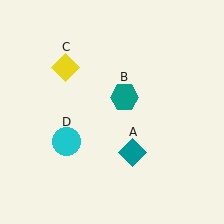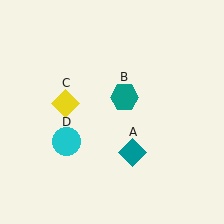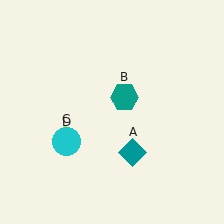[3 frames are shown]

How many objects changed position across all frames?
1 object changed position: yellow diamond (object C).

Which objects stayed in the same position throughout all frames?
Teal diamond (object A) and teal hexagon (object B) and cyan circle (object D) remained stationary.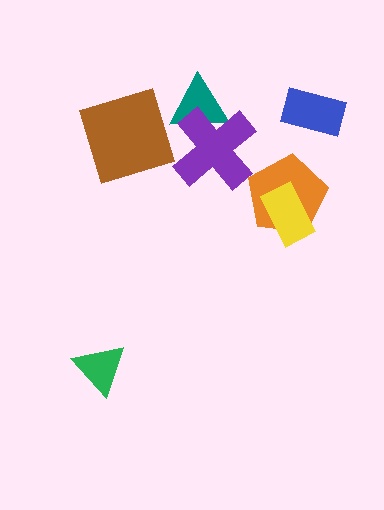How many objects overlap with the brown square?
0 objects overlap with the brown square.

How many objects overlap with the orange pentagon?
1 object overlaps with the orange pentagon.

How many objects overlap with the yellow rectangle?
1 object overlaps with the yellow rectangle.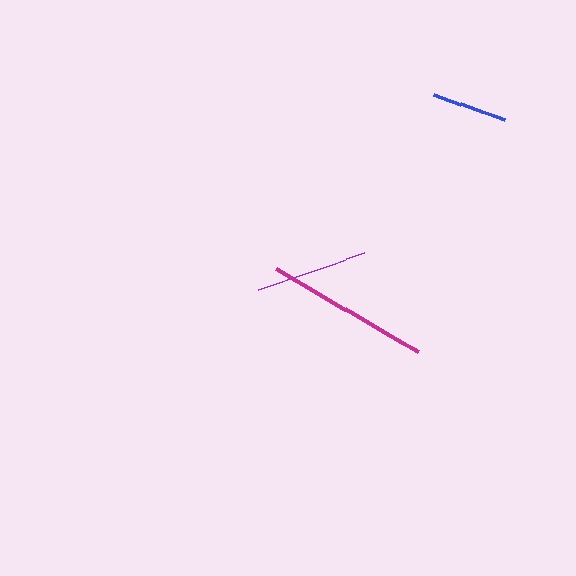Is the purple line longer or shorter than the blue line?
The purple line is longer than the blue line.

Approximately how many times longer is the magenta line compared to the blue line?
The magenta line is approximately 2.2 times the length of the blue line.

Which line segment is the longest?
The magenta line is the longest at approximately 163 pixels.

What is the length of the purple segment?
The purple segment is approximately 111 pixels long.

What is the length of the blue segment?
The blue segment is approximately 75 pixels long.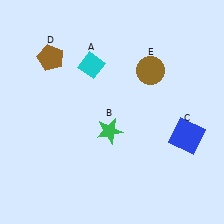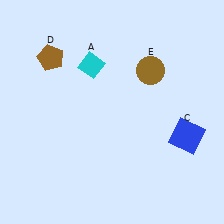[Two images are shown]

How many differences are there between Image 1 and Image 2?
There is 1 difference between the two images.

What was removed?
The green star (B) was removed in Image 2.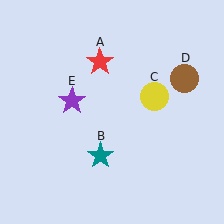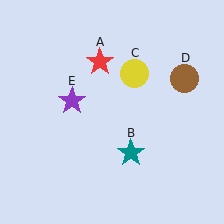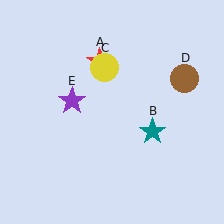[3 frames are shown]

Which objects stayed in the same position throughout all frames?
Red star (object A) and brown circle (object D) and purple star (object E) remained stationary.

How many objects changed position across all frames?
2 objects changed position: teal star (object B), yellow circle (object C).